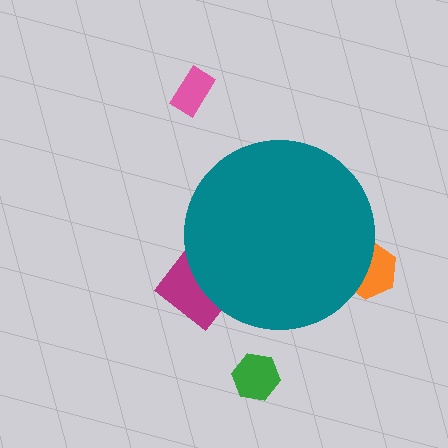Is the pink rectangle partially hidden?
No, the pink rectangle is fully visible.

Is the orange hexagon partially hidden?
Yes, the orange hexagon is partially hidden behind the teal circle.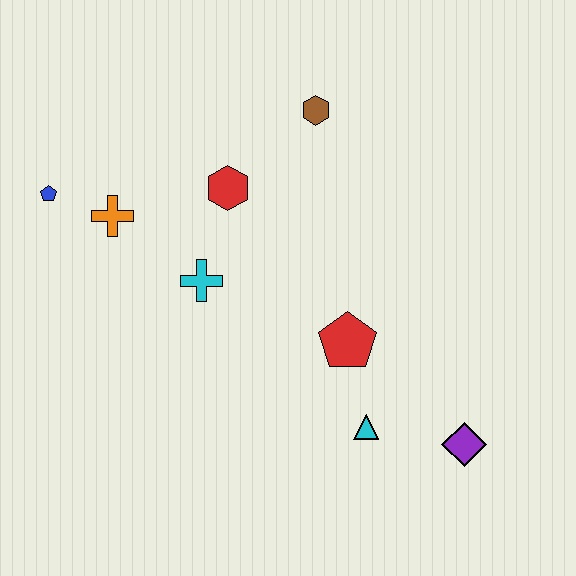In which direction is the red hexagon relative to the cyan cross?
The red hexagon is above the cyan cross.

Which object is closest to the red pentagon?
The cyan triangle is closest to the red pentagon.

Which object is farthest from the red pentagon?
The blue pentagon is farthest from the red pentagon.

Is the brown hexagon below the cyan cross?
No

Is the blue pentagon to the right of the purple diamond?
No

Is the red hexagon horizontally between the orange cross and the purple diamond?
Yes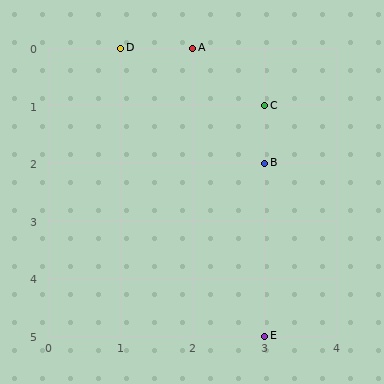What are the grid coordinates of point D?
Point D is at grid coordinates (1, 0).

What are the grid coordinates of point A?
Point A is at grid coordinates (2, 0).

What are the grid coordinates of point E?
Point E is at grid coordinates (3, 5).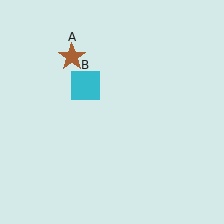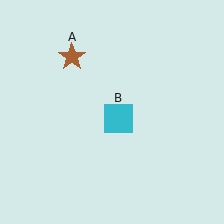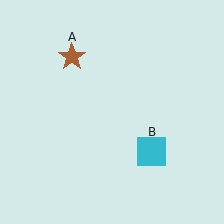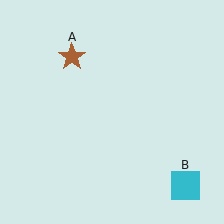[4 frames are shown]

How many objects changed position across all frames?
1 object changed position: cyan square (object B).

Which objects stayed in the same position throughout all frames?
Brown star (object A) remained stationary.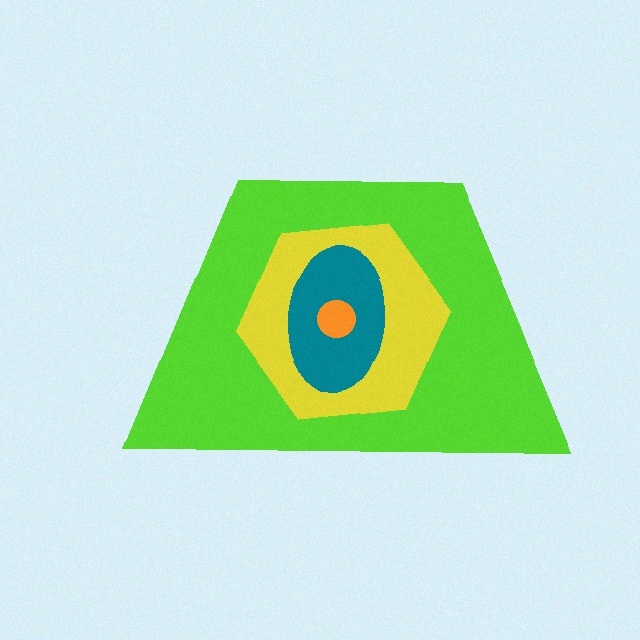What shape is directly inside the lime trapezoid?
The yellow hexagon.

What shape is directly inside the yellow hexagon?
The teal ellipse.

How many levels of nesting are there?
4.